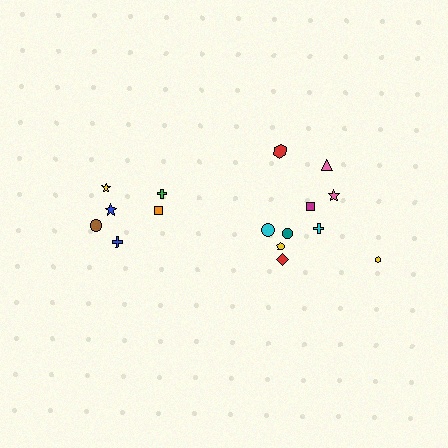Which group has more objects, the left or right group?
The right group.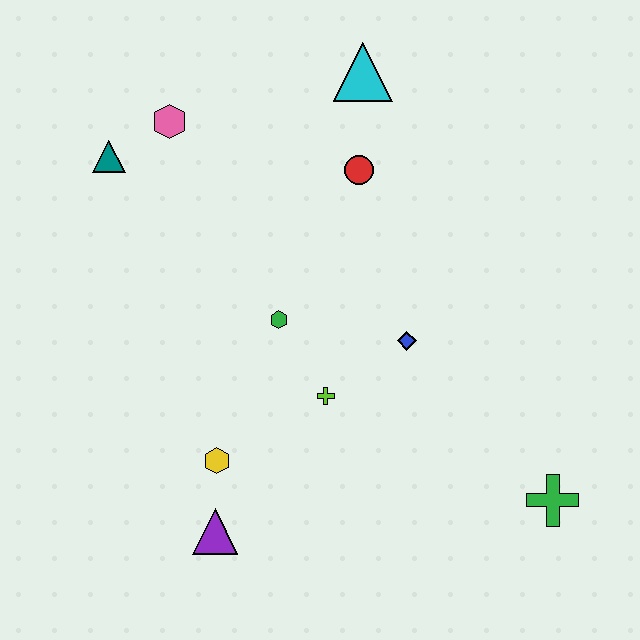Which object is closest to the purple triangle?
The yellow hexagon is closest to the purple triangle.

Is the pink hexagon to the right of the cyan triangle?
No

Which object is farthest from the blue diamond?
The teal triangle is farthest from the blue diamond.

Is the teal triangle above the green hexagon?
Yes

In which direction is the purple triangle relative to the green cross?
The purple triangle is to the left of the green cross.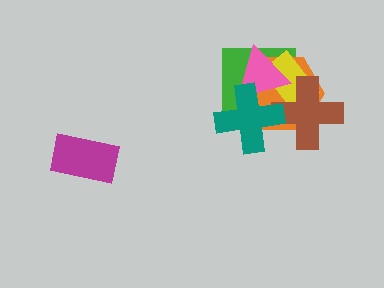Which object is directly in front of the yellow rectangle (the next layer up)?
The brown cross is directly in front of the yellow rectangle.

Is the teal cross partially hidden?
No, no other shape covers it.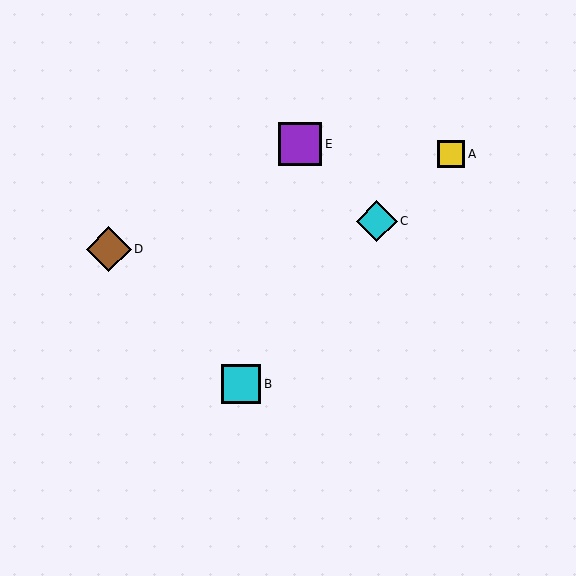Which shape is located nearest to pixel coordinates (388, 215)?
The cyan diamond (labeled C) at (377, 221) is nearest to that location.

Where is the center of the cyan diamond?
The center of the cyan diamond is at (377, 221).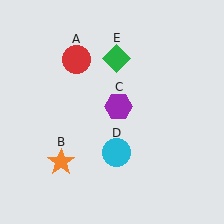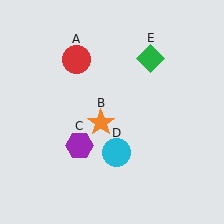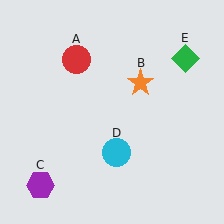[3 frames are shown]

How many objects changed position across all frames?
3 objects changed position: orange star (object B), purple hexagon (object C), green diamond (object E).